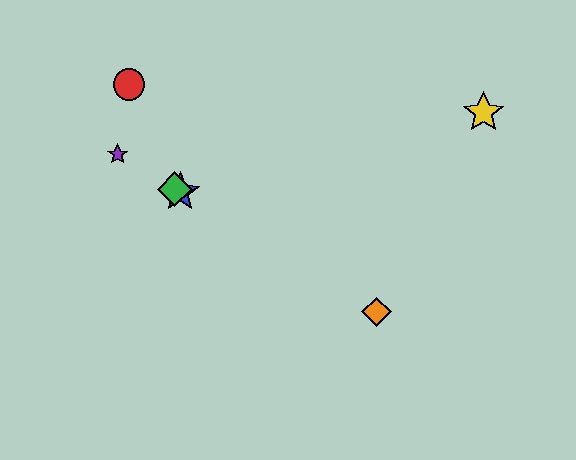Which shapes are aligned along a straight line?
The blue star, the green diamond, the purple star, the orange diamond are aligned along a straight line.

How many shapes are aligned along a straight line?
4 shapes (the blue star, the green diamond, the purple star, the orange diamond) are aligned along a straight line.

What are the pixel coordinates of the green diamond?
The green diamond is at (175, 189).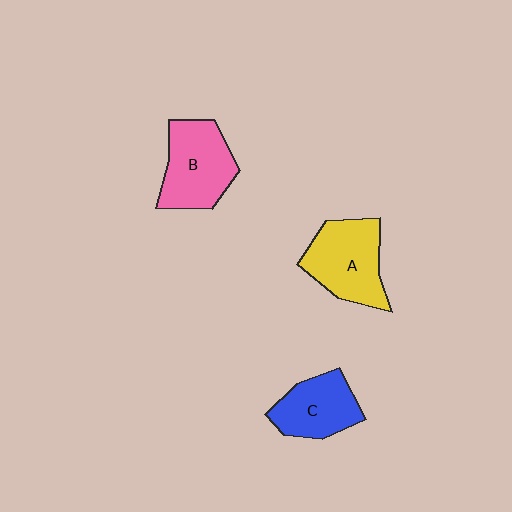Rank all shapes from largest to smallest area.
From largest to smallest: A (yellow), B (pink), C (blue).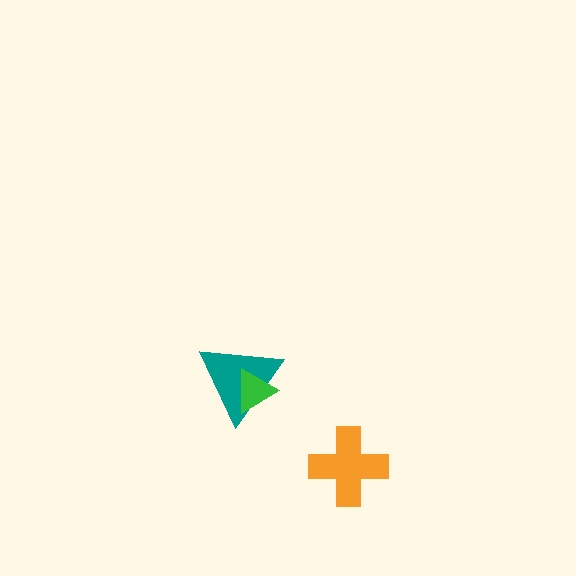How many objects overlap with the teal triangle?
1 object overlaps with the teal triangle.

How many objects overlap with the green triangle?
1 object overlaps with the green triangle.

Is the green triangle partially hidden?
No, no other shape covers it.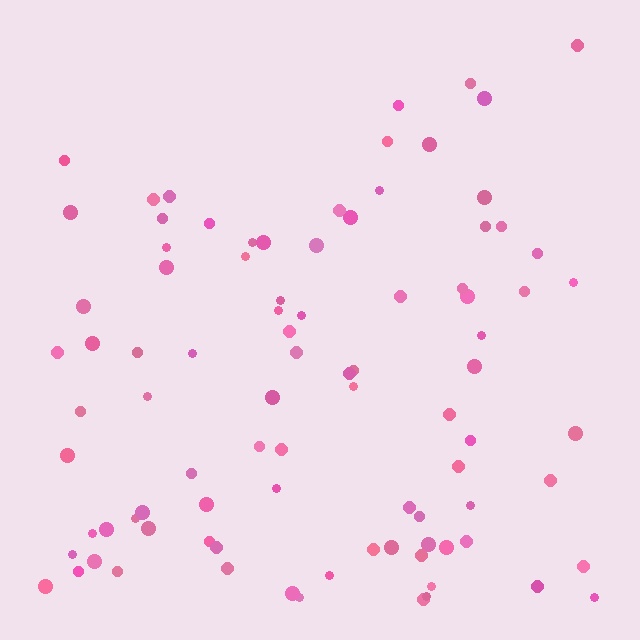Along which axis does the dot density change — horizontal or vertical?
Vertical.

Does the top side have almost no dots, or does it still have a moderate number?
Still a moderate number, just noticeably fewer than the bottom.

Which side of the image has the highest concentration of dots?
The bottom.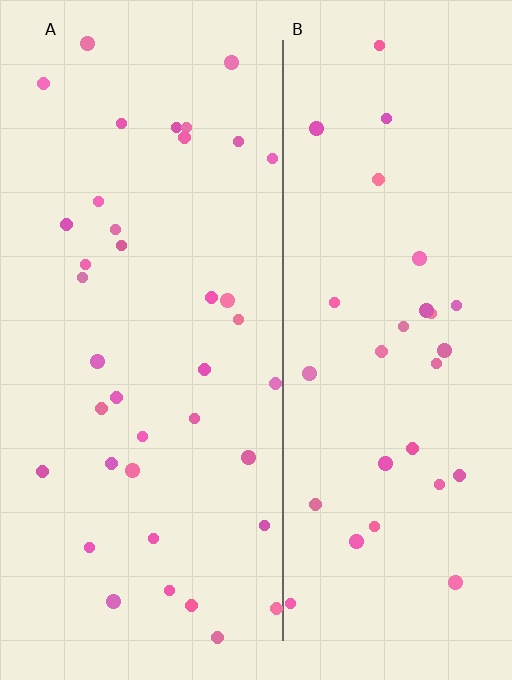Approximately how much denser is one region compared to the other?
Approximately 1.3× — region A over region B.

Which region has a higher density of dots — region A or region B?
A (the left).